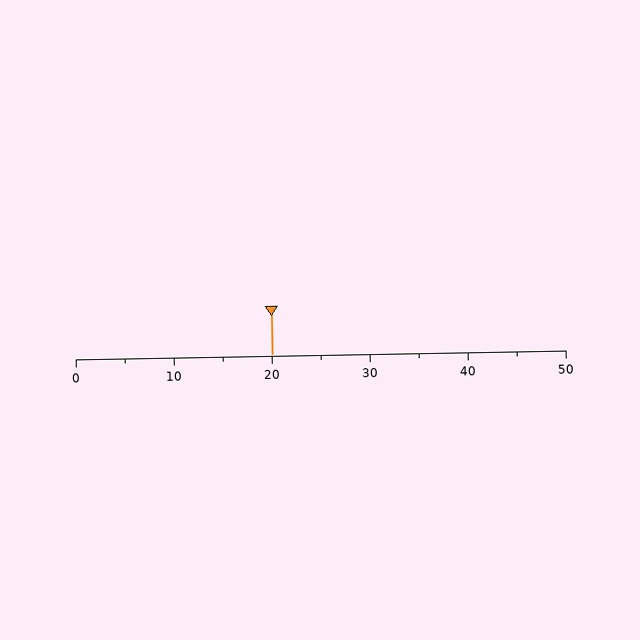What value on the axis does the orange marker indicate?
The marker indicates approximately 20.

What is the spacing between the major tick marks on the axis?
The major ticks are spaced 10 apart.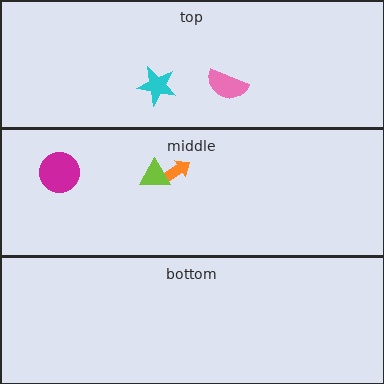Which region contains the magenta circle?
The middle region.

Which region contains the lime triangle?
The middle region.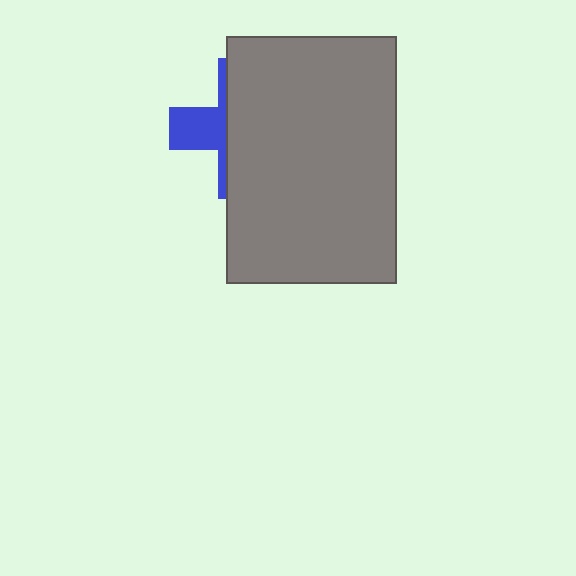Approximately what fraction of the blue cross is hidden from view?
Roughly 69% of the blue cross is hidden behind the gray rectangle.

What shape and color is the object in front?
The object in front is a gray rectangle.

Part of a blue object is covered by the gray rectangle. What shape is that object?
It is a cross.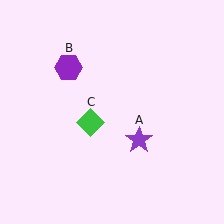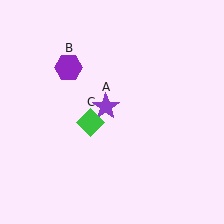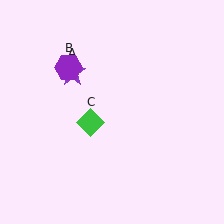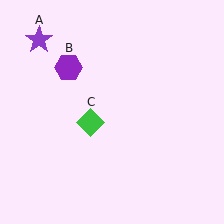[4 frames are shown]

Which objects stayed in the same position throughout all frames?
Purple hexagon (object B) and green diamond (object C) remained stationary.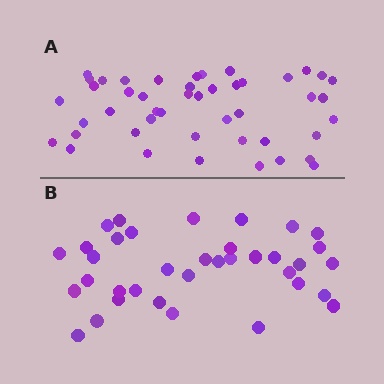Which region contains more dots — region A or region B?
Region A (the top region) has more dots.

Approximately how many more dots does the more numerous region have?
Region A has roughly 10 or so more dots than region B.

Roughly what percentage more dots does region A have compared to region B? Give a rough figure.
About 30% more.